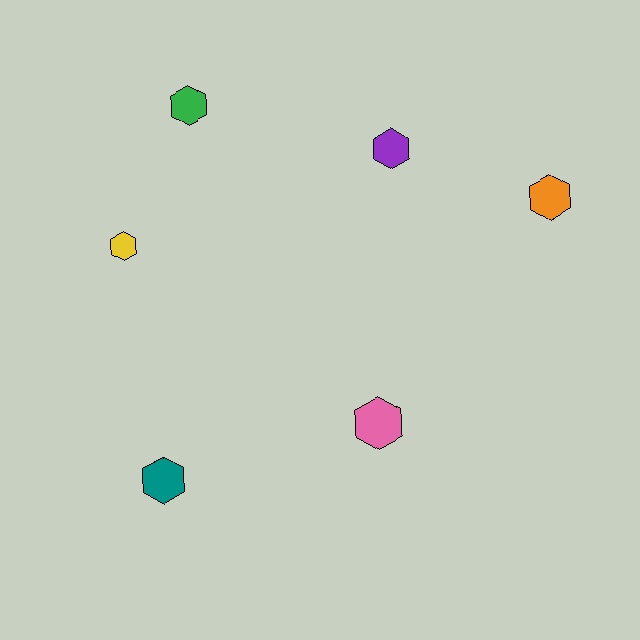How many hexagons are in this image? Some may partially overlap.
There are 6 hexagons.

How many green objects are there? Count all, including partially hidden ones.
There is 1 green object.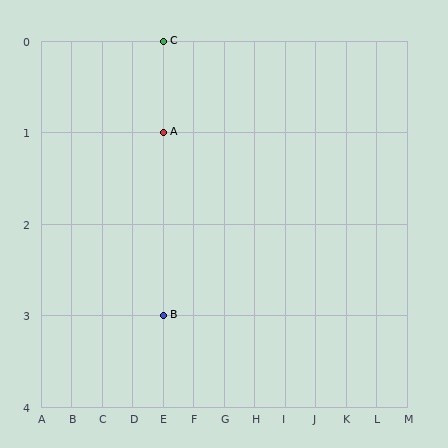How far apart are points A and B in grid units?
Points A and B are 2 rows apart.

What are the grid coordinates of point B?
Point B is at grid coordinates (E, 3).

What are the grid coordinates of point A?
Point A is at grid coordinates (E, 1).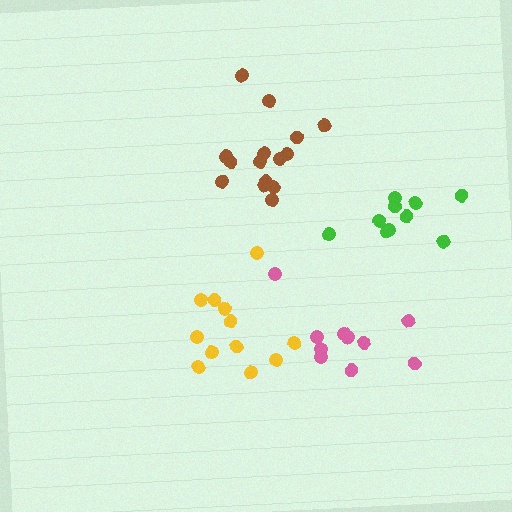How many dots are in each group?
Group 1: 10 dots, Group 2: 15 dots, Group 3: 10 dots, Group 4: 12 dots (47 total).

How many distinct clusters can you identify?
There are 4 distinct clusters.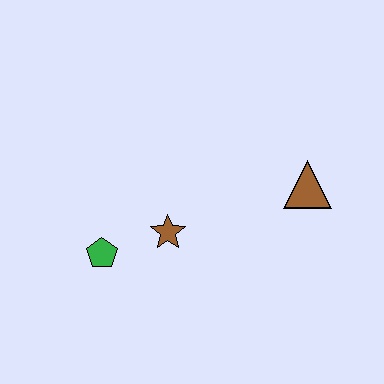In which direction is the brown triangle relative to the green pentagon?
The brown triangle is to the right of the green pentagon.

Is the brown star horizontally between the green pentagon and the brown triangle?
Yes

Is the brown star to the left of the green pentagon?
No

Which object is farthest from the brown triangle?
The green pentagon is farthest from the brown triangle.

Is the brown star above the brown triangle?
No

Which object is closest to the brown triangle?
The brown star is closest to the brown triangle.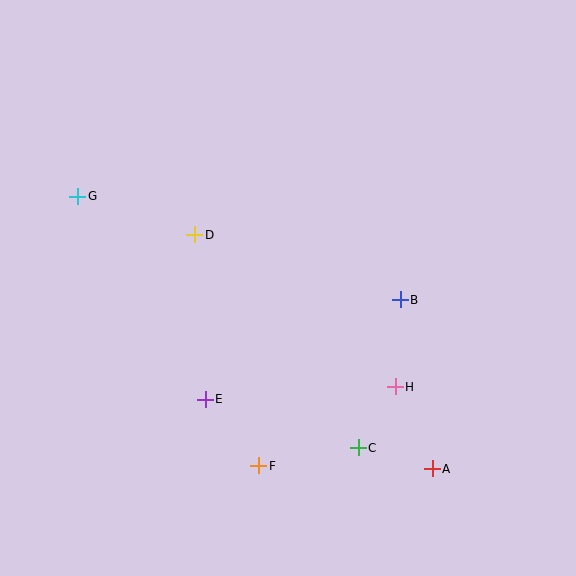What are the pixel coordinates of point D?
Point D is at (195, 235).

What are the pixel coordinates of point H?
Point H is at (395, 387).